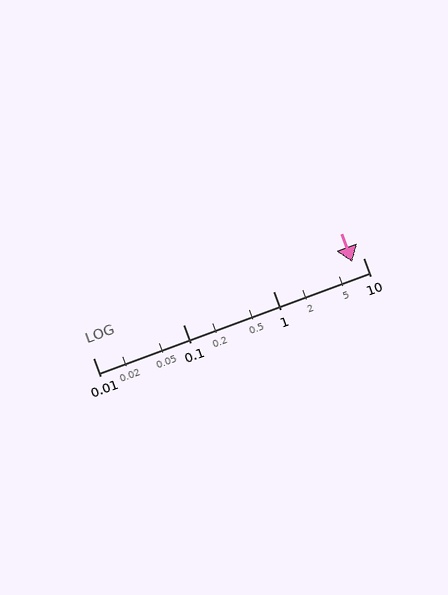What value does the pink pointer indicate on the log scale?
The pointer indicates approximately 7.6.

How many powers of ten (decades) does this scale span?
The scale spans 3 decades, from 0.01 to 10.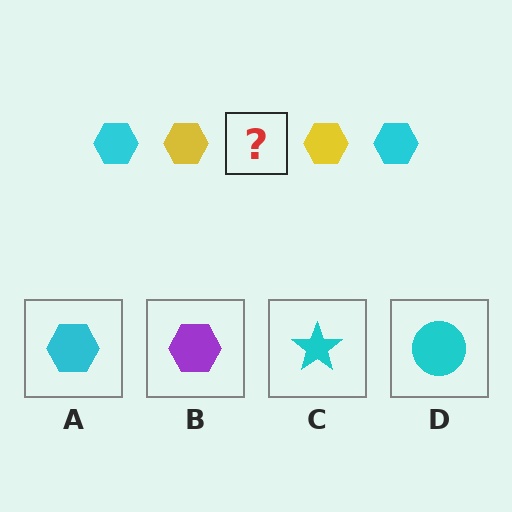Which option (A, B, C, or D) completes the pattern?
A.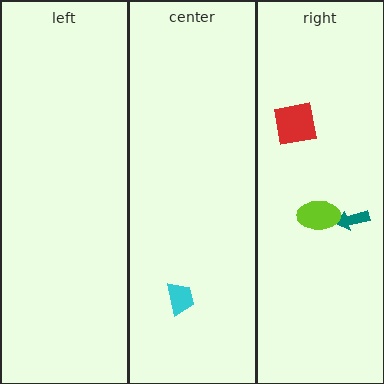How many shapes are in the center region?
1.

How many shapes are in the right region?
3.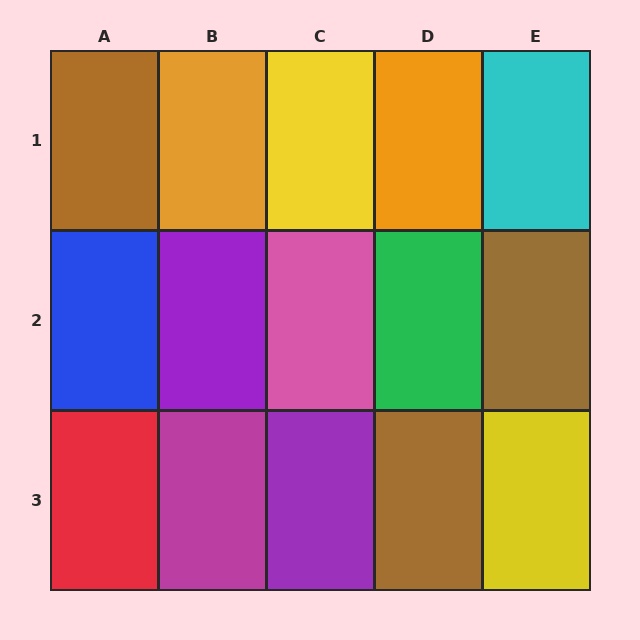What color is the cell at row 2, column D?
Green.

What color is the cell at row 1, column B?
Orange.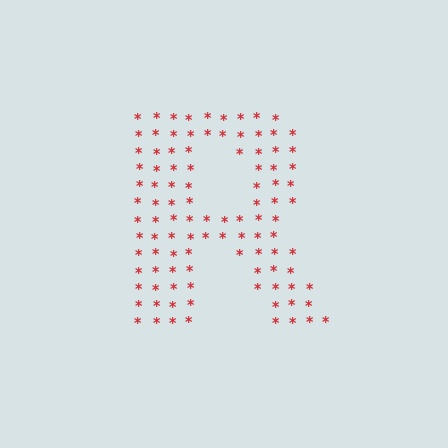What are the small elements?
The small elements are asterisks.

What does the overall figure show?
The overall figure shows the letter R.